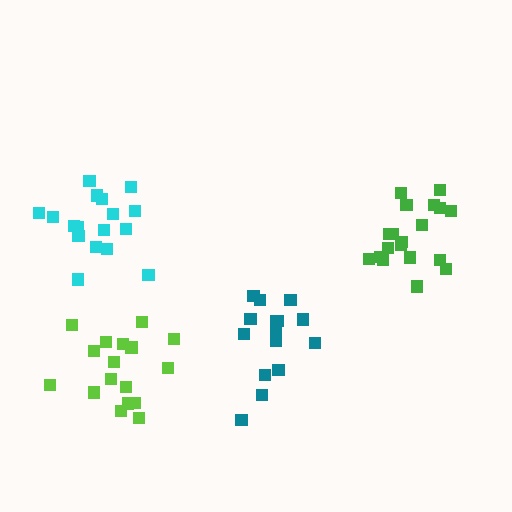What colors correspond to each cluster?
The clusters are colored: teal, green, cyan, lime.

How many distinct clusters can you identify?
There are 4 distinct clusters.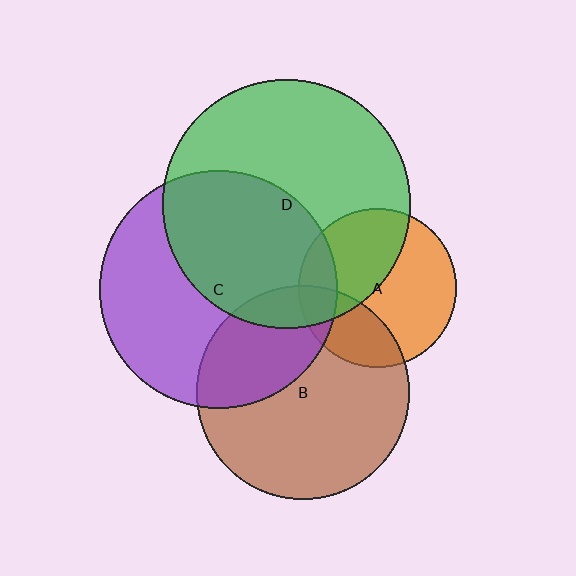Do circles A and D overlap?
Yes.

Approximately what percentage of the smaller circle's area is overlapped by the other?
Approximately 45%.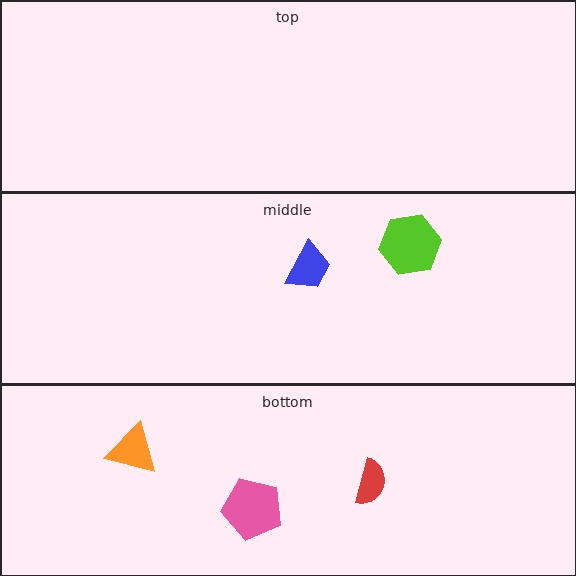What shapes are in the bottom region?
The pink pentagon, the orange triangle, the red semicircle.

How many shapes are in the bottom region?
3.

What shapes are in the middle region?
The blue trapezoid, the lime hexagon.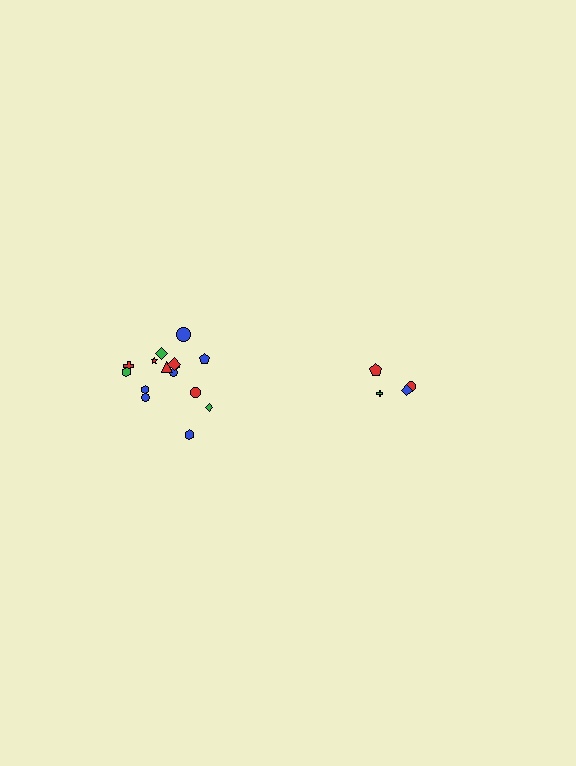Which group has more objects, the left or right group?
The left group.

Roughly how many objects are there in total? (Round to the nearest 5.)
Roughly 20 objects in total.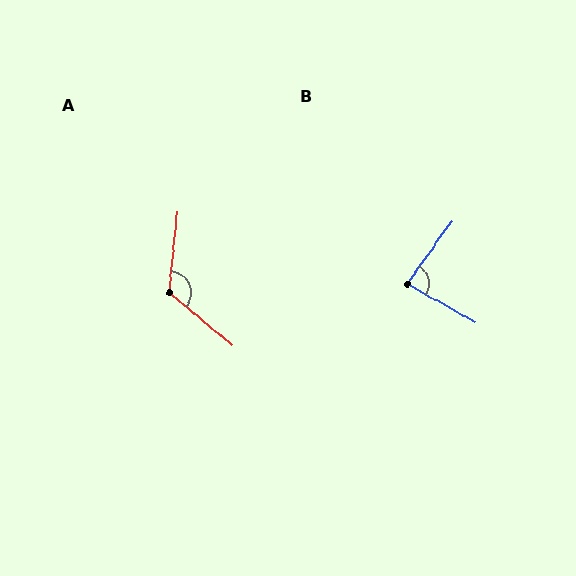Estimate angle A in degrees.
Approximately 124 degrees.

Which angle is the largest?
A, at approximately 124 degrees.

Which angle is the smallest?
B, at approximately 84 degrees.